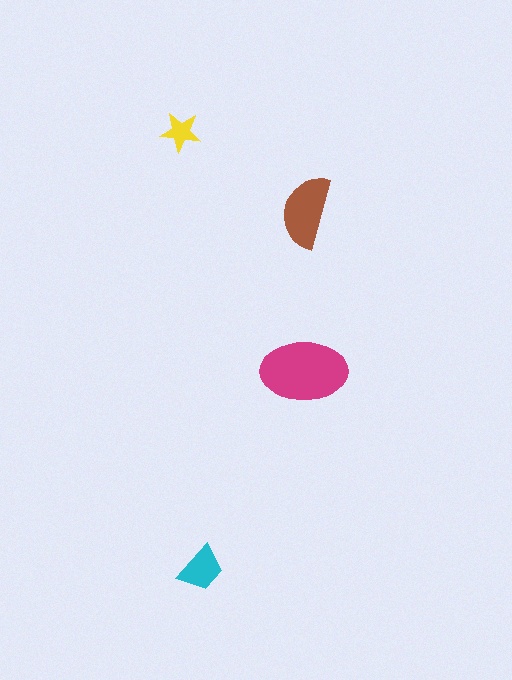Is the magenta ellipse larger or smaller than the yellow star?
Larger.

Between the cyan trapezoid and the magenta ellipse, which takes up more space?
The magenta ellipse.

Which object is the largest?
The magenta ellipse.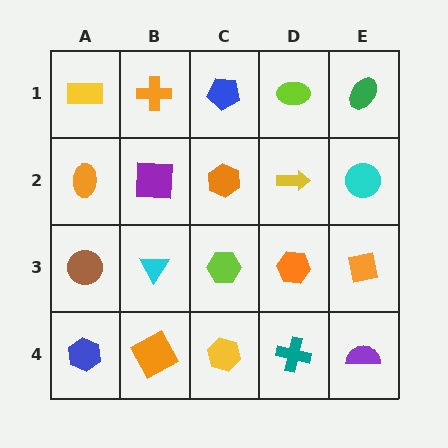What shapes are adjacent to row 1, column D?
A yellow arrow (row 2, column D), a blue pentagon (row 1, column C), a green ellipse (row 1, column E).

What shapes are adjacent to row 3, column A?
An orange ellipse (row 2, column A), a blue hexagon (row 4, column A), a cyan triangle (row 3, column B).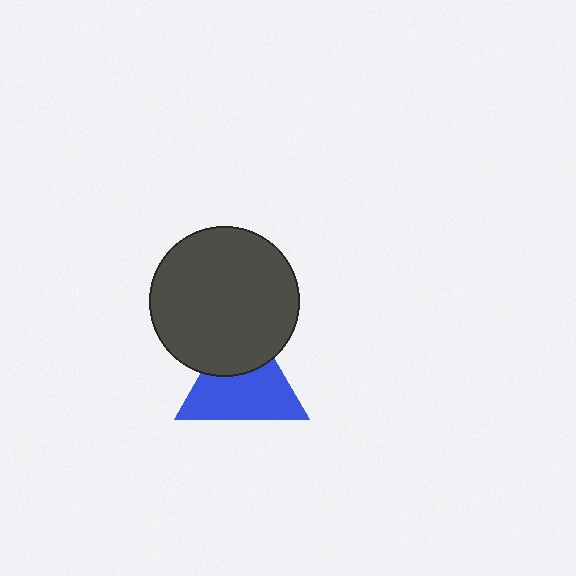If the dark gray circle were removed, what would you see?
You would see the complete blue triangle.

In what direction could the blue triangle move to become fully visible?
The blue triangle could move down. That would shift it out from behind the dark gray circle entirely.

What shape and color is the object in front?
The object in front is a dark gray circle.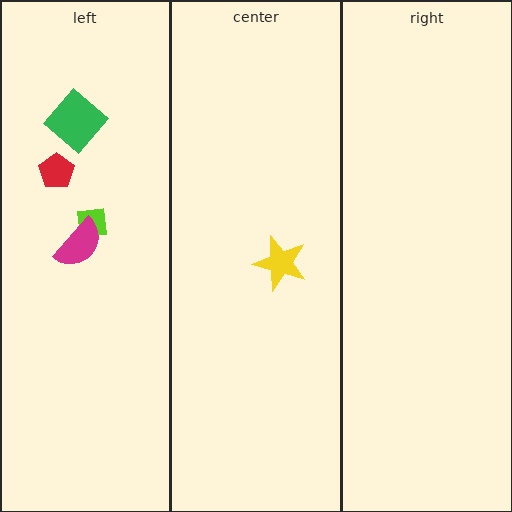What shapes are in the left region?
The red pentagon, the lime square, the magenta semicircle, the green diamond.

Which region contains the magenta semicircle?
The left region.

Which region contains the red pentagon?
The left region.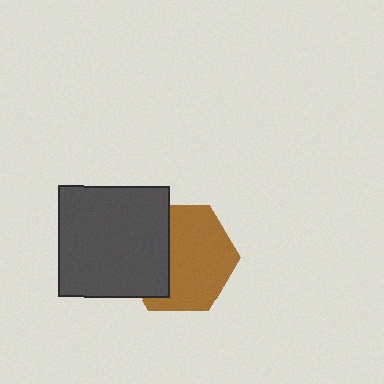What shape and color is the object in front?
The object in front is a dark gray rectangle.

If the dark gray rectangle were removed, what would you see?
You would see the complete brown hexagon.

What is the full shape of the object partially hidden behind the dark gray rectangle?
The partially hidden object is a brown hexagon.